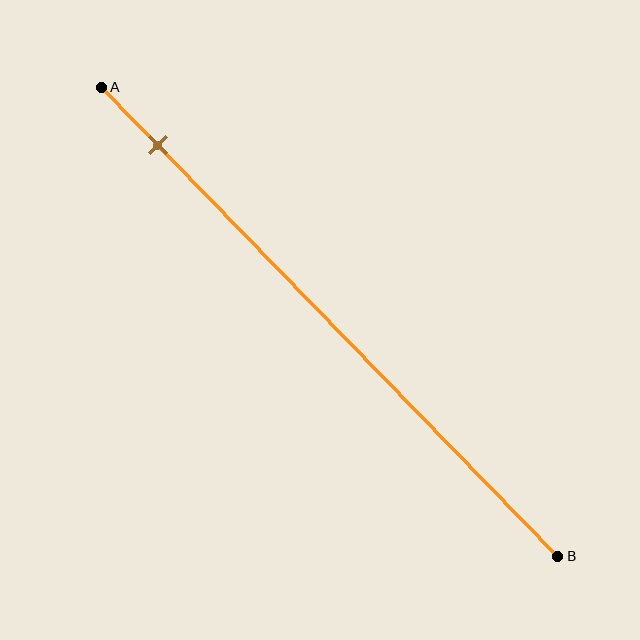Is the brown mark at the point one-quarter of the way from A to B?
No, the mark is at about 10% from A, not at the 25% one-quarter point.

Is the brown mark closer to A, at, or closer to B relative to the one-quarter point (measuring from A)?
The brown mark is closer to point A than the one-quarter point of segment AB.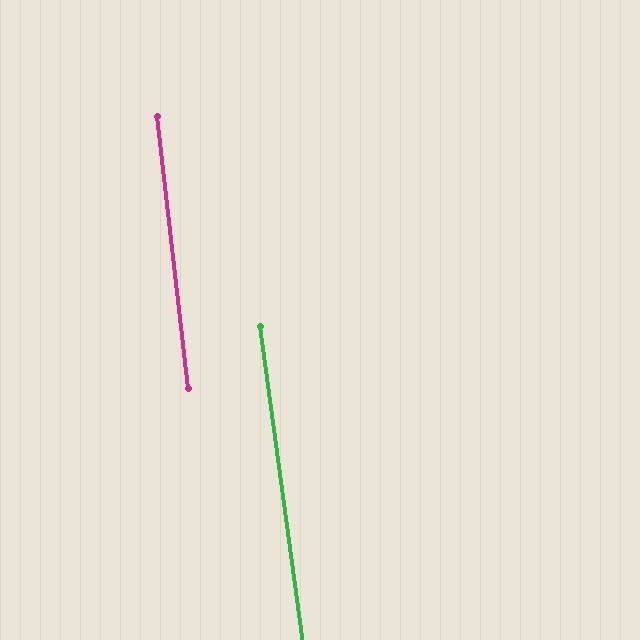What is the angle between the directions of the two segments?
Approximately 1 degree.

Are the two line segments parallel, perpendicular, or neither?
Parallel — their directions differ by only 1.1°.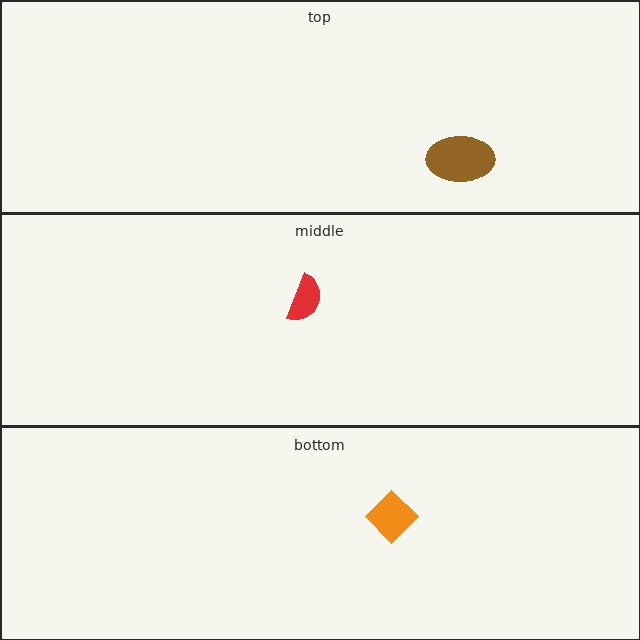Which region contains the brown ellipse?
The top region.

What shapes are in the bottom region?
The orange diamond.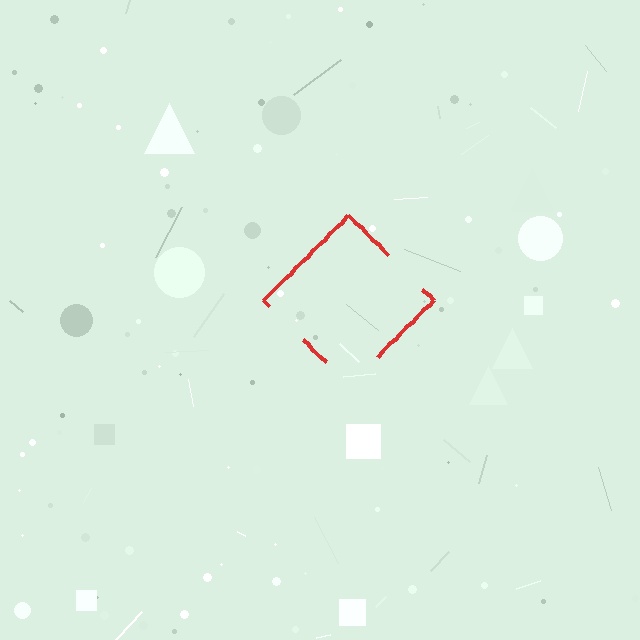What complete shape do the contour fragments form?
The contour fragments form a diamond.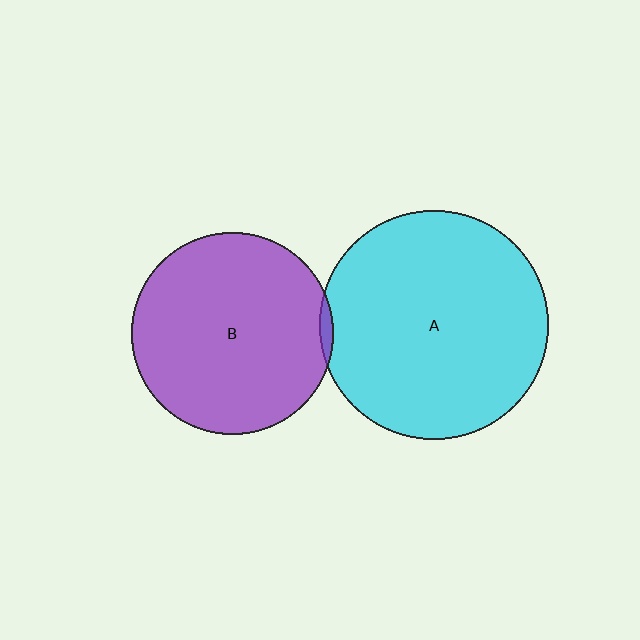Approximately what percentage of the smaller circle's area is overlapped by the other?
Approximately 5%.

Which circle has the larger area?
Circle A (cyan).